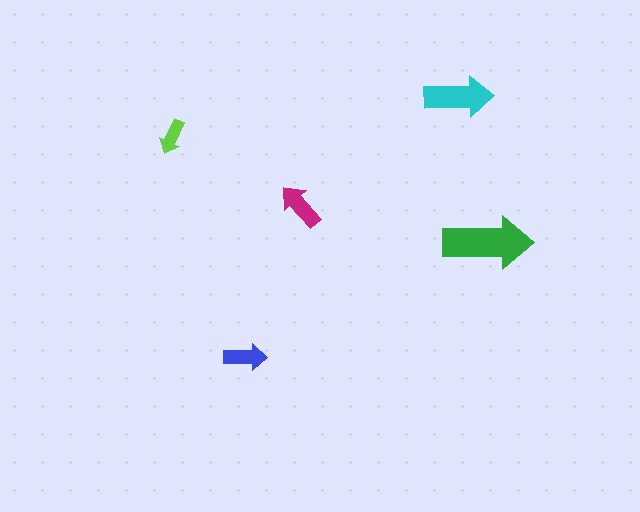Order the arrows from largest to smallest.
the green one, the cyan one, the magenta one, the blue one, the lime one.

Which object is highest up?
The cyan arrow is topmost.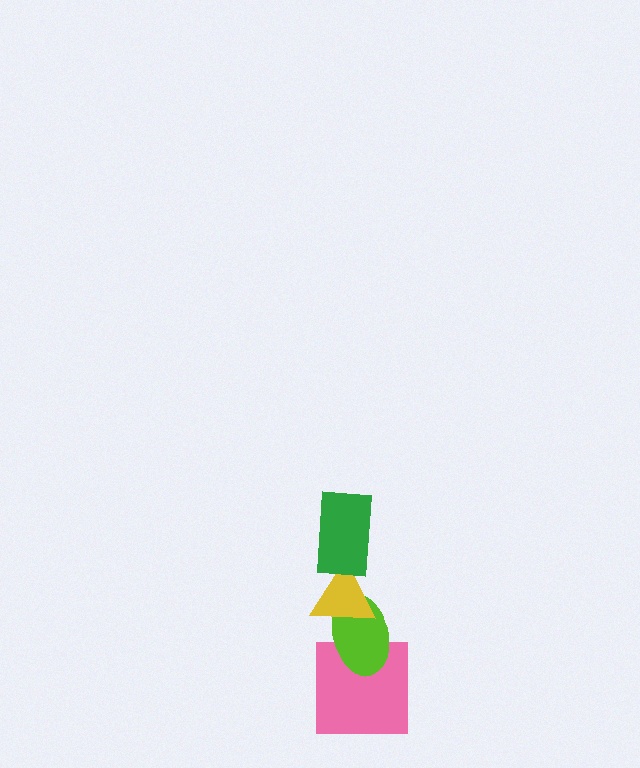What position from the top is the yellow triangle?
The yellow triangle is 2nd from the top.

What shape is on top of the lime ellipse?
The yellow triangle is on top of the lime ellipse.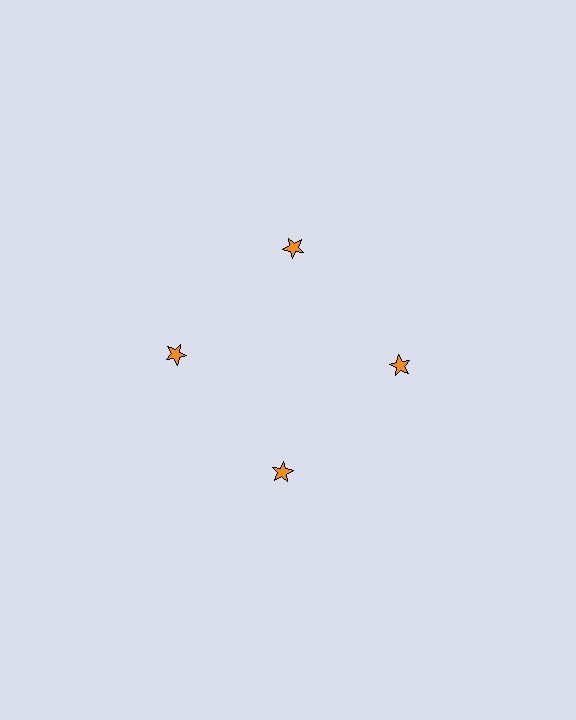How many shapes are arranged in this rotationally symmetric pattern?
There are 4 shapes, arranged in 4 groups of 1.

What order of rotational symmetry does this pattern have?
This pattern has 4-fold rotational symmetry.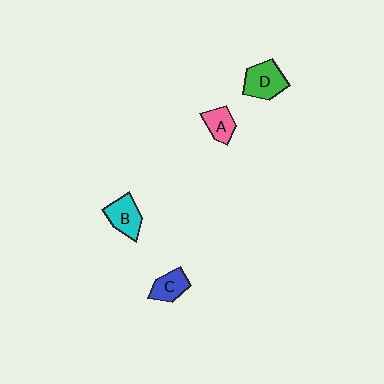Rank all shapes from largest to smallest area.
From largest to smallest: D (green), B (cyan), C (blue), A (pink).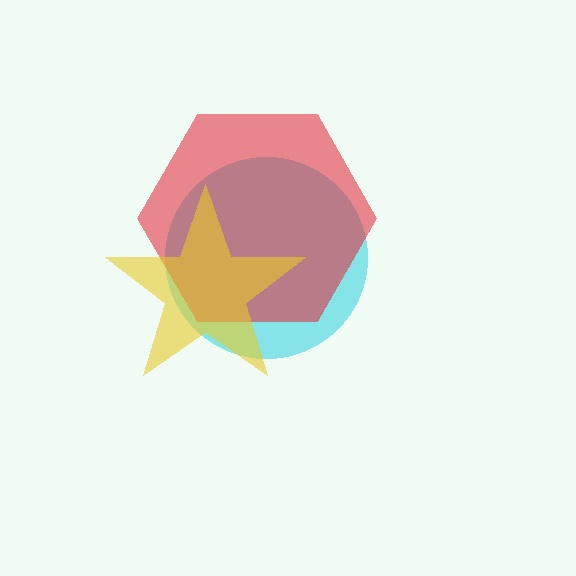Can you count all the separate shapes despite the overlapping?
Yes, there are 3 separate shapes.